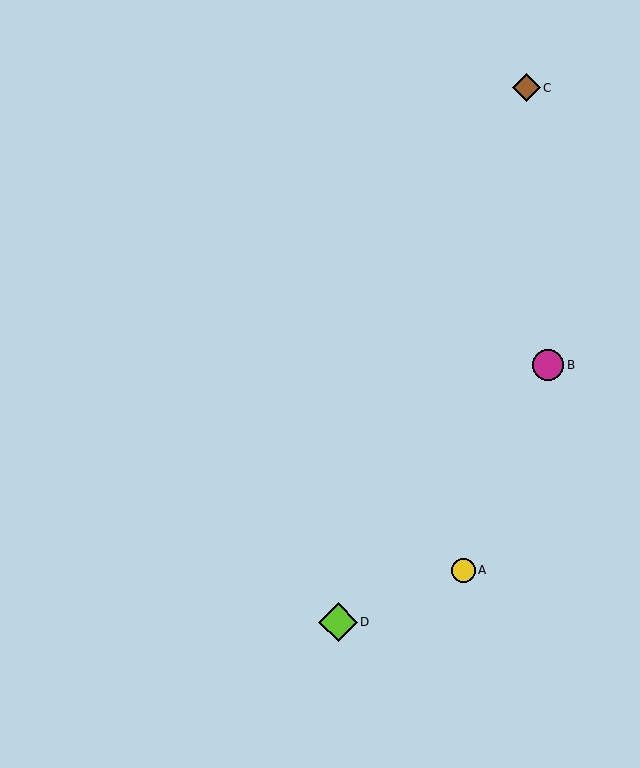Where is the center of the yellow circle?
The center of the yellow circle is at (464, 571).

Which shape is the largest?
The lime diamond (labeled D) is the largest.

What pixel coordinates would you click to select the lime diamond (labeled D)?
Click at (338, 622) to select the lime diamond D.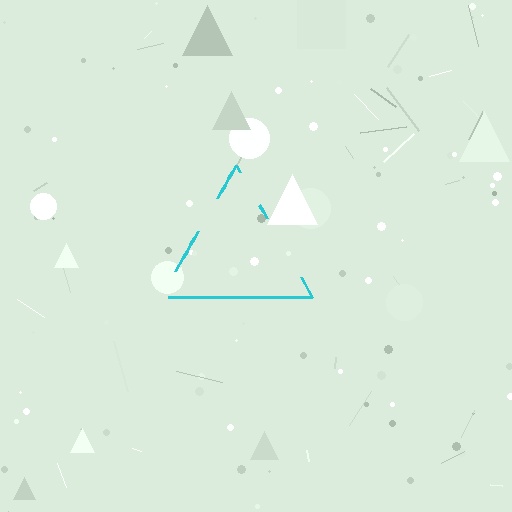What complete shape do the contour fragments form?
The contour fragments form a triangle.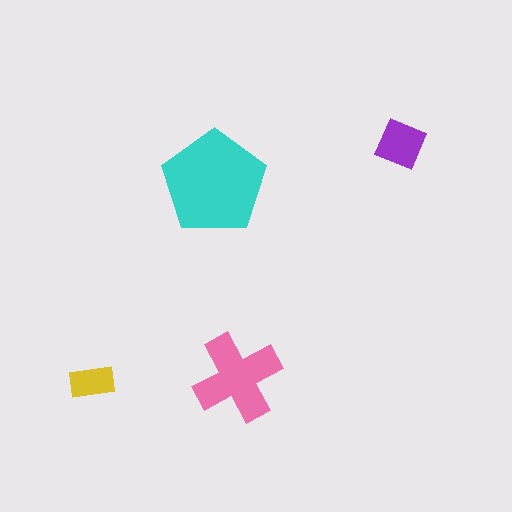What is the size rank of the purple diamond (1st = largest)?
3rd.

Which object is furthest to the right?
The purple diamond is rightmost.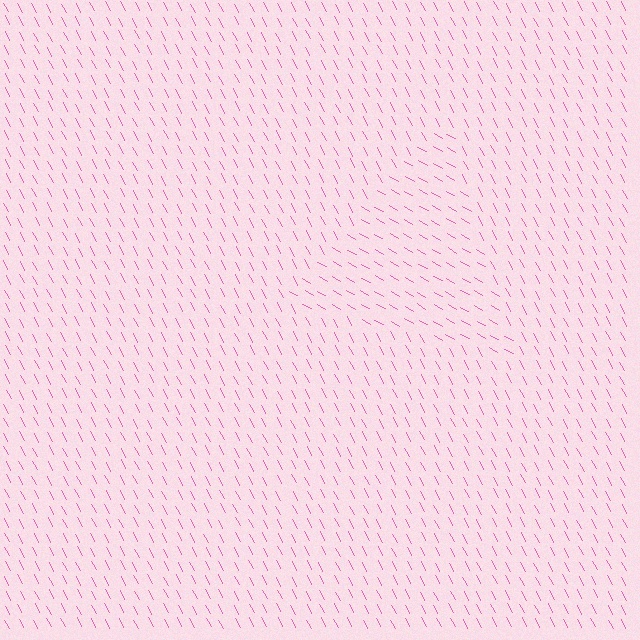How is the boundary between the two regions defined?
The boundary is defined purely by a change in line orientation (approximately 33 degrees difference). All lines are the same color and thickness.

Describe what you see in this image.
The image is filled with small pink line segments. A triangle region in the image has lines oriented differently from the surrounding lines, creating a visible texture boundary.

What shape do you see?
I see a triangle.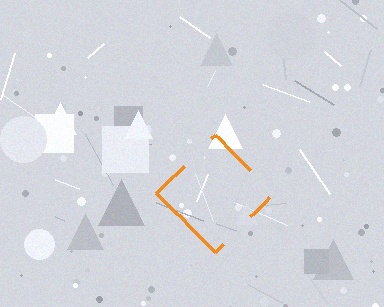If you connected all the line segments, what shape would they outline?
They would outline a diamond.